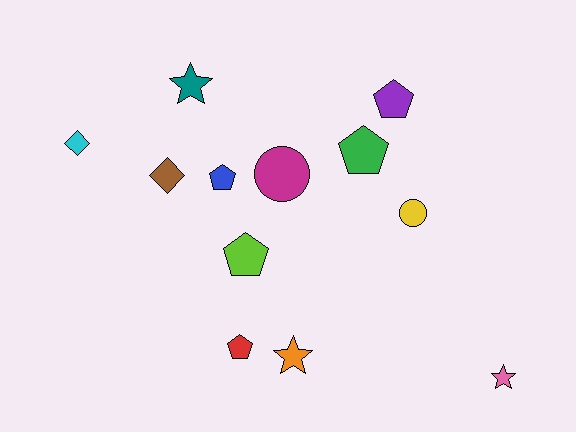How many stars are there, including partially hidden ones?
There are 3 stars.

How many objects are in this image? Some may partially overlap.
There are 12 objects.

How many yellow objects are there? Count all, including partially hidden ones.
There is 1 yellow object.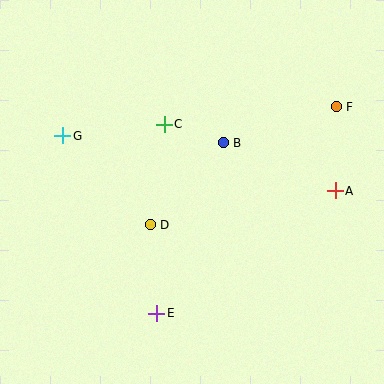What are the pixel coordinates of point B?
Point B is at (223, 143).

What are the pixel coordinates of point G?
Point G is at (63, 136).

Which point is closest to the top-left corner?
Point G is closest to the top-left corner.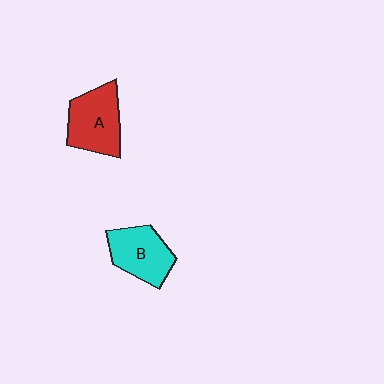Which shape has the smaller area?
Shape B (cyan).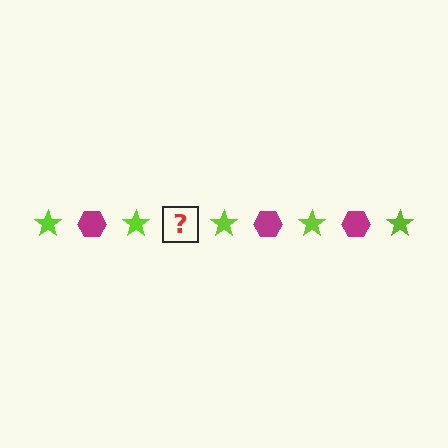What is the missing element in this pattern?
The missing element is a magenta hexagon.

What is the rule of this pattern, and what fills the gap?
The rule is that the pattern alternates between lime star and magenta hexagon. The gap should be filled with a magenta hexagon.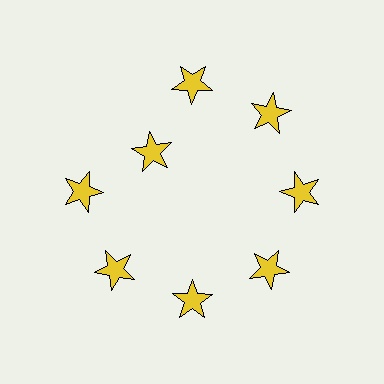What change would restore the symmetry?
The symmetry would be restored by moving it outward, back onto the ring so that all 8 stars sit at equal angles and equal distance from the center.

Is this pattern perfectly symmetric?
No. The 8 yellow stars are arranged in a ring, but one element near the 10 o'clock position is pulled inward toward the center, breaking the 8-fold rotational symmetry.